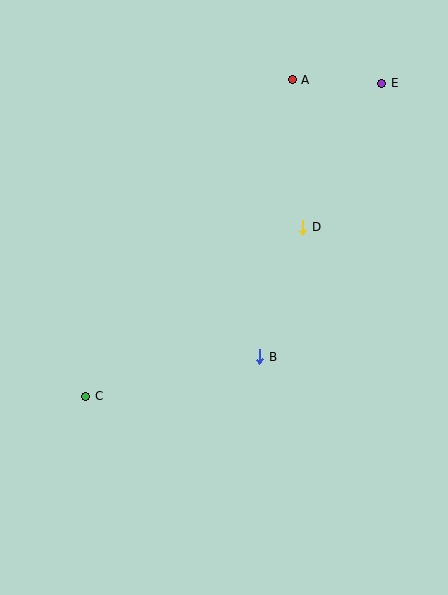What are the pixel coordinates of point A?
Point A is at (292, 80).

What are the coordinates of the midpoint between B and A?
The midpoint between B and A is at (276, 218).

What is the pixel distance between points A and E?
The distance between A and E is 90 pixels.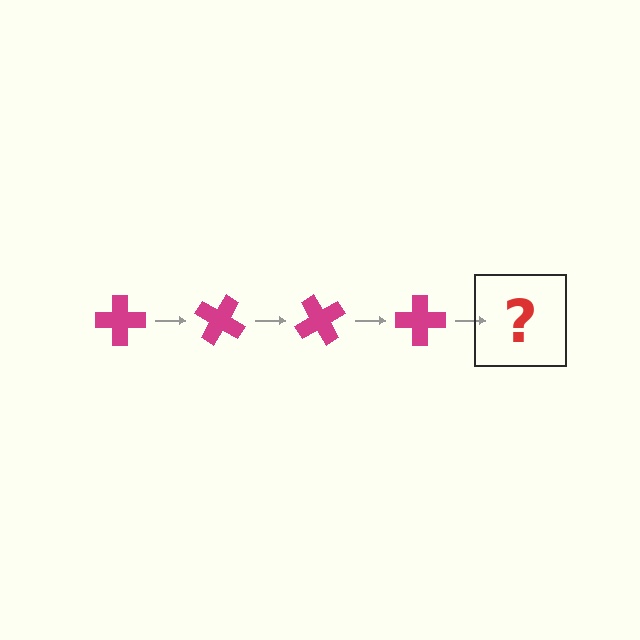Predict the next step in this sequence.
The next step is a magenta cross rotated 120 degrees.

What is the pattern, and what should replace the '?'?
The pattern is that the cross rotates 30 degrees each step. The '?' should be a magenta cross rotated 120 degrees.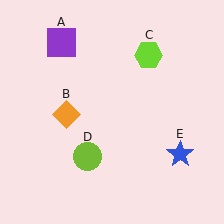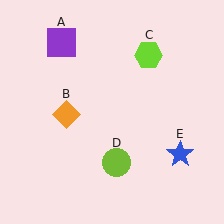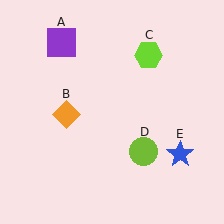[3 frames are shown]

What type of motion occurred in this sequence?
The lime circle (object D) rotated counterclockwise around the center of the scene.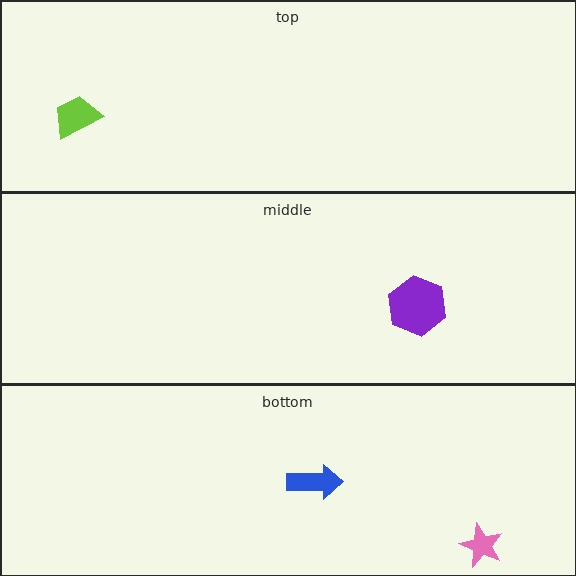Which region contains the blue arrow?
The bottom region.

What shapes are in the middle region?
The purple hexagon.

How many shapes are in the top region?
1.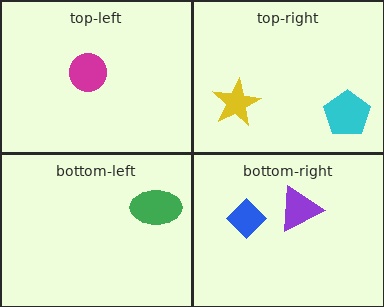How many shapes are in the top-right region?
2.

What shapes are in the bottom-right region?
The blue diamond, the purple triangle.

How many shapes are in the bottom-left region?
1.